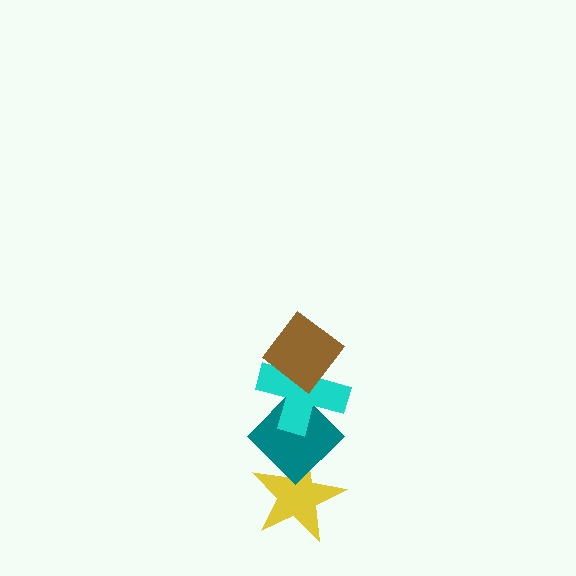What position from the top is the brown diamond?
The brown diamond is 1st from the top.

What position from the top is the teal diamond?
The teal diamond is 3rd from the top.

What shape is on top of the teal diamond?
The cyan cross is on top of the teal diamond.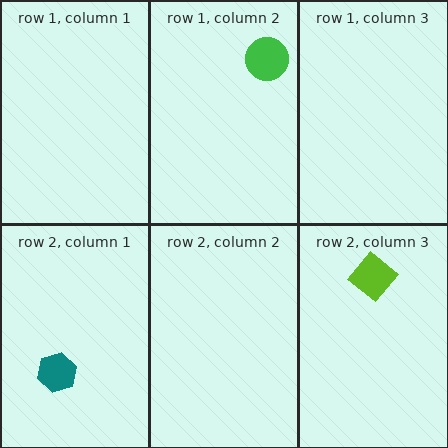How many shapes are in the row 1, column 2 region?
1.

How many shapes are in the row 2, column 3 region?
1.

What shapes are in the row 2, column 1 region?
The teal hexagon.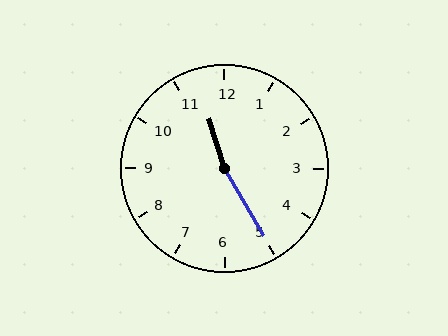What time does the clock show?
11:25.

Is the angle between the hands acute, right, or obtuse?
It is obtuse.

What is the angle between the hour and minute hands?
Approximately 168 degrees.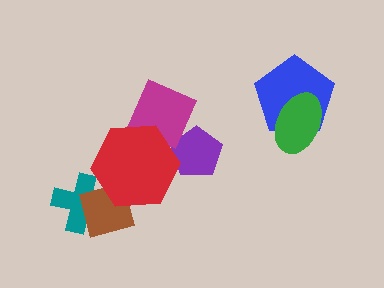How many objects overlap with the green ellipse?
1 object overlaps with the green ellipse.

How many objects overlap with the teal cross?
2 objects overlap with the teal cross.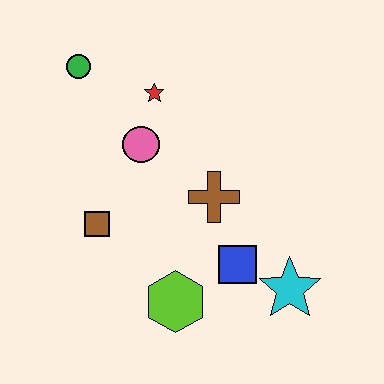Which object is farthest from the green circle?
The cyan star is farthest from the green circle.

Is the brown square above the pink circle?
No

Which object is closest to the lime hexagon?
The blue square is closest to the lime hexagon.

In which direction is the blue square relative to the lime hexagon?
The blue square is to the right of the lime hexagon.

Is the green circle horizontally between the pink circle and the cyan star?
No